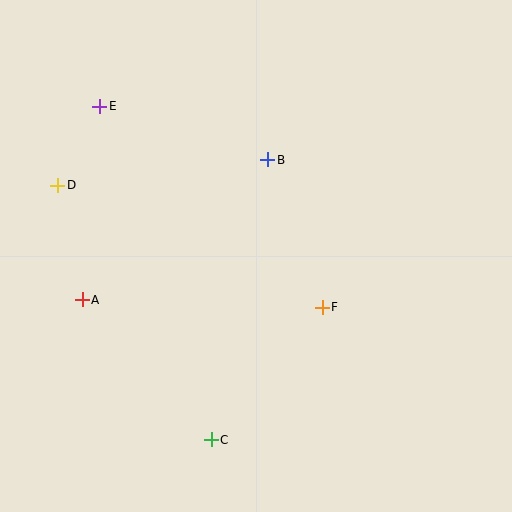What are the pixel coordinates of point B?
Point B is at (268, 160).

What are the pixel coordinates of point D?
Point D is at (58, 185).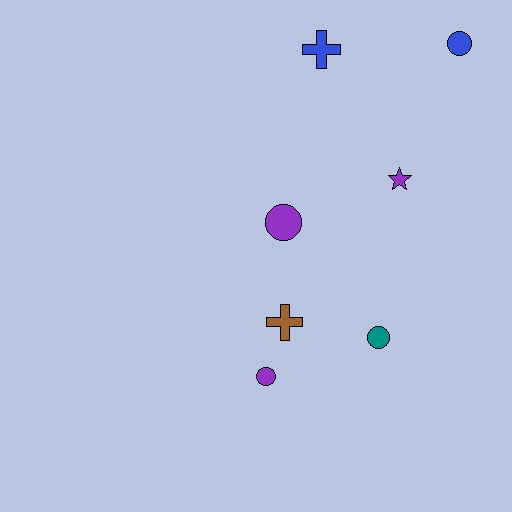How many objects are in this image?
There are 7 objects.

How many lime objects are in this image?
There are no lime objects.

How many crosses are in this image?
There are 2 crosses.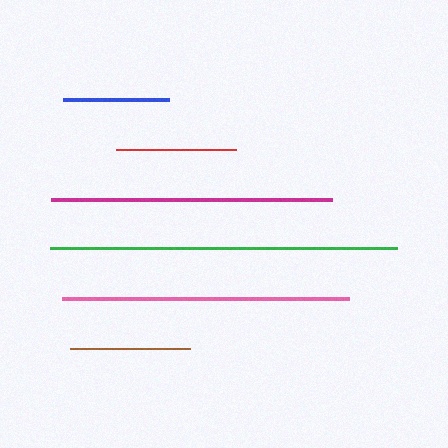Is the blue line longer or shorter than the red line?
The red line is longer than the blue line.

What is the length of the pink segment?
The pink segment is approximately 287 pixels long.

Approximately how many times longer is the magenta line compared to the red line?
The magenta line is approximately 2.3 times the length of the red line.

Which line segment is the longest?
The green line is the longest at approximately 348 pixels.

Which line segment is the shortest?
The blue line is the shortest at approximately 106 pixels.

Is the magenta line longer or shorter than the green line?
The green line is longer than the magenta line.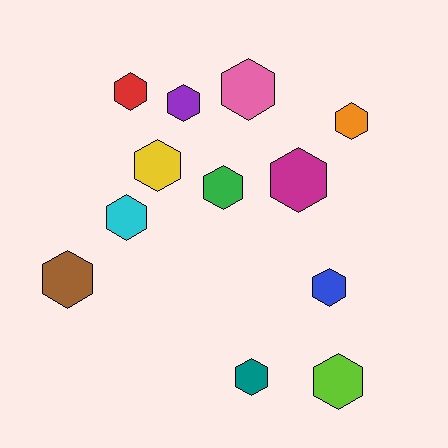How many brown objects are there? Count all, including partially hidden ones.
There is 1 brown object.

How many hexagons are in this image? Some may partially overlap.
There are 12 hexagons.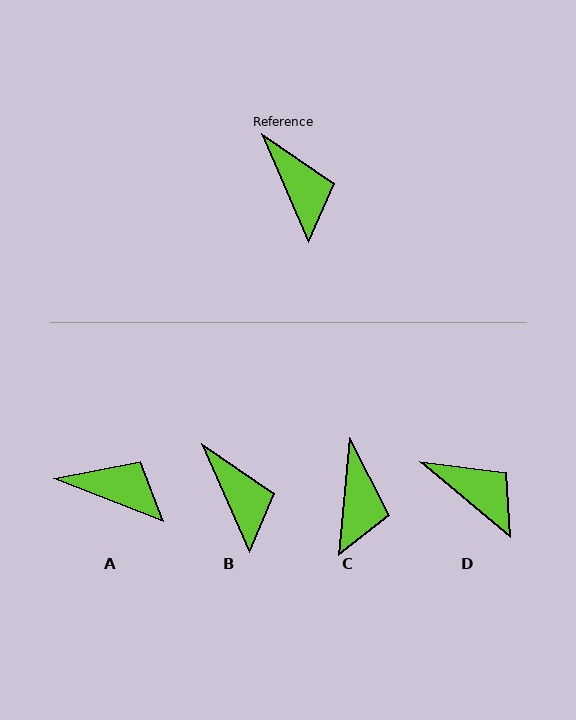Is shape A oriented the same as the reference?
No, it is off by about 45 degrees.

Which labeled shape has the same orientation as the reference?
B.